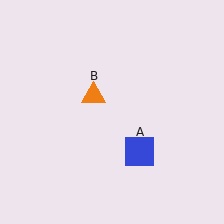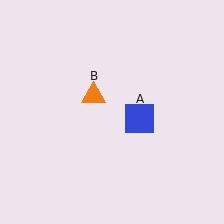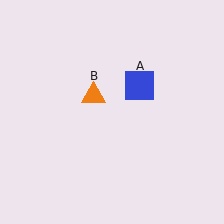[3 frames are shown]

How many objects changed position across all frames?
1 object changed position: blue square (object A).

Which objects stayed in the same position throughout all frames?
Orange triangle (object B) remained stationary.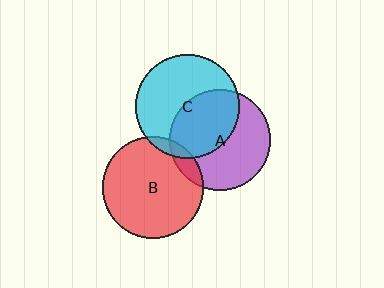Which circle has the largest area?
Circle C (cyan).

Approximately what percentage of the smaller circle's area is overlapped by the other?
Approximately 5%.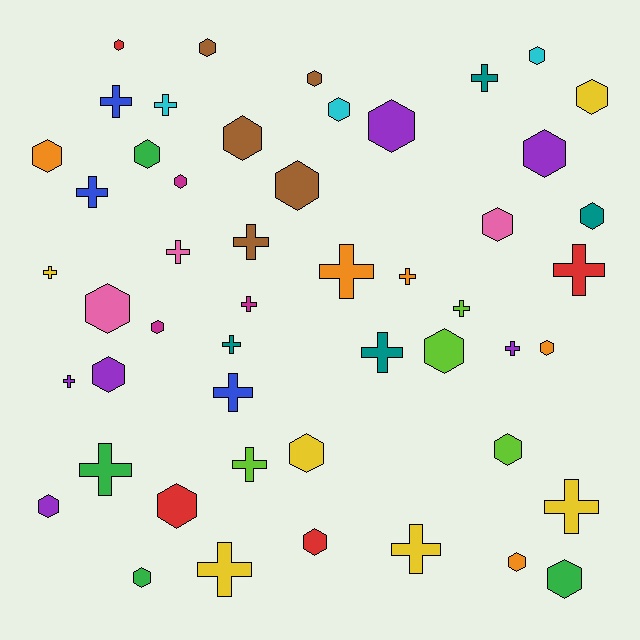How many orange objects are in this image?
There are 5 orange objects.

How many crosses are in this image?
There are 22 crosses.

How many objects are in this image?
There are 50 objects.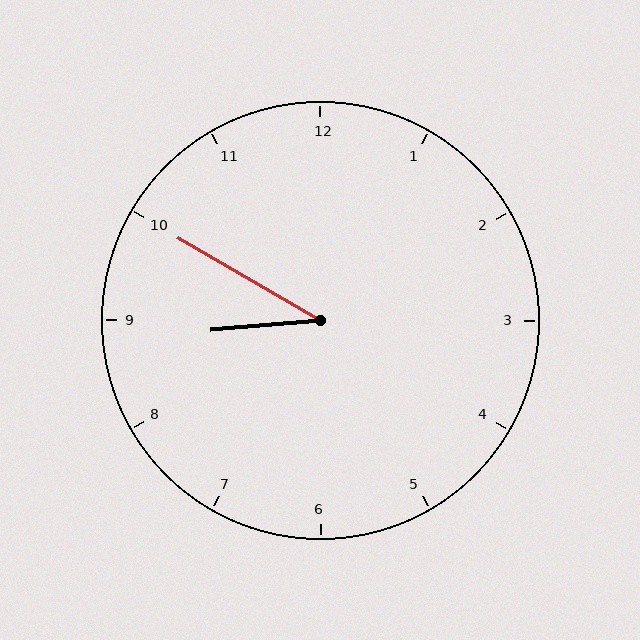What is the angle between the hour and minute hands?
Approximately 35 degrees.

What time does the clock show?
8:50.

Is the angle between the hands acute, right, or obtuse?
It is acute.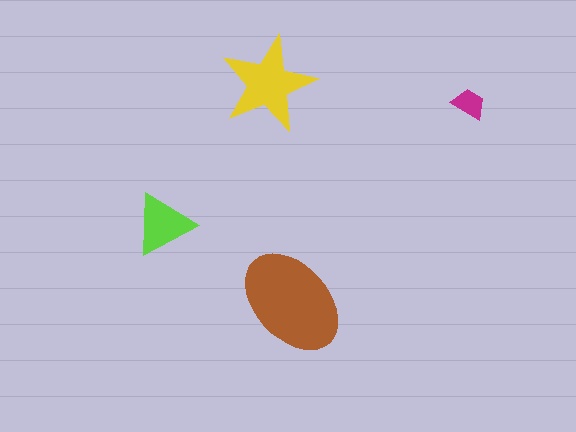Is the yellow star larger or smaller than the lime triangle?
Larger.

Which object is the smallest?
The magenta trapezoid.